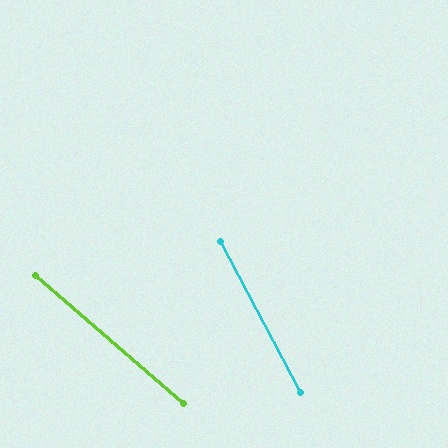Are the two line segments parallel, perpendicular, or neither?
Neither parallel nor perpendicular — they differ by about 21°.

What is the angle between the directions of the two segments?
Approximately 21 degrees.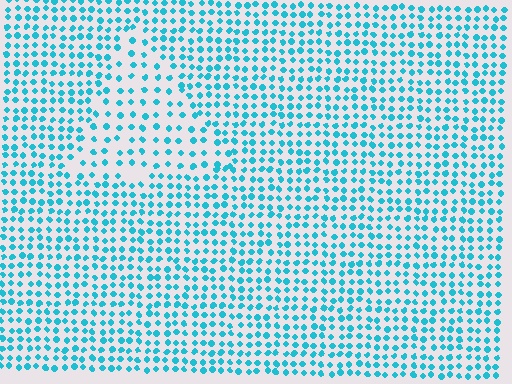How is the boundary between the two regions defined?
The boundary is defined by a change in element density (approximately 1.8x ratio). All elements are the same color, size, and shape.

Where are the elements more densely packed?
The elements are more densely packed outside the triangle boundary.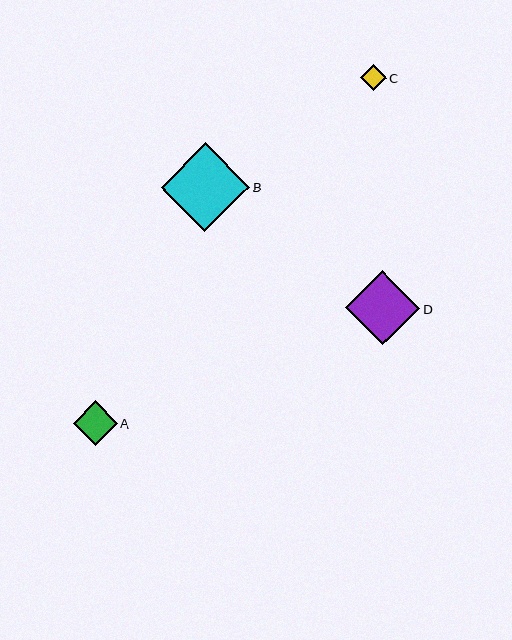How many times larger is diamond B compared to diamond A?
Diamond B is approximately 2.0 times the size of diamond A.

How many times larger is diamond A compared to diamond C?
Diamond A is approximately 1.7 times the size of diamond C.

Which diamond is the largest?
Diamond B is the largest with a size of approximately 88 pixels.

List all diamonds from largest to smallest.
From largest to smallest: B, D, A, C.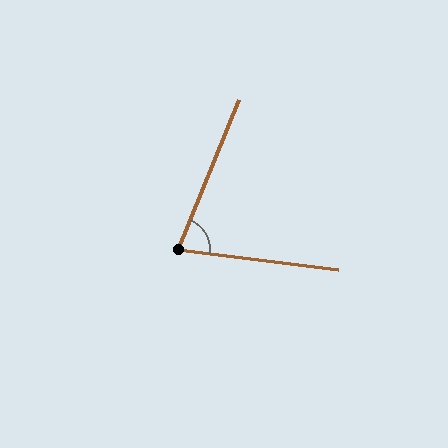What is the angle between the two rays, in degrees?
Approximately 75 degrees.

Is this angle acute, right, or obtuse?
It is acute.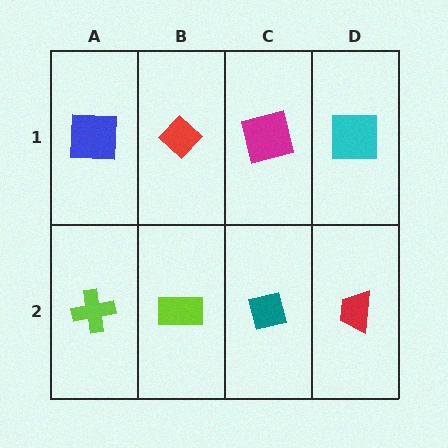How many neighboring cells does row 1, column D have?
2.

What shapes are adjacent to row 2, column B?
A red diamond (row 1, column B), a lime cross (row 2, column A), a teal square (row 2, column C).